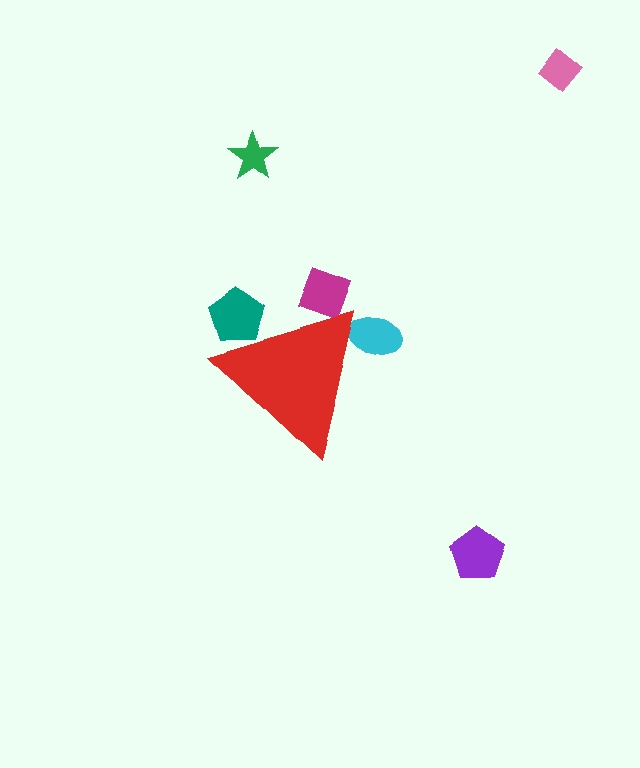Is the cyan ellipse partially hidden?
Yes, the cyan ellipse is partially hidden behind the red triangle.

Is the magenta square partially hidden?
Yes, the magenta square is partially hidden behind the red triangle.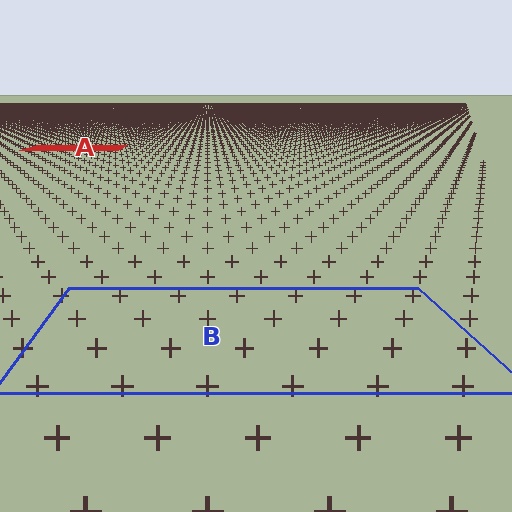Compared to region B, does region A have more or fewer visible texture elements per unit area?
Region A has more texture elements per unit area — they are packed more densely because it is farther away.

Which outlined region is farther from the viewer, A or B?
Region A is farther from the viewer — the texture elements inside it appear smaller and more densely packed.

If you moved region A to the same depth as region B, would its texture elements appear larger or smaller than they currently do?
They would appear larger. At a closer depth, the same texture elements are projected at a bigger on-screen size.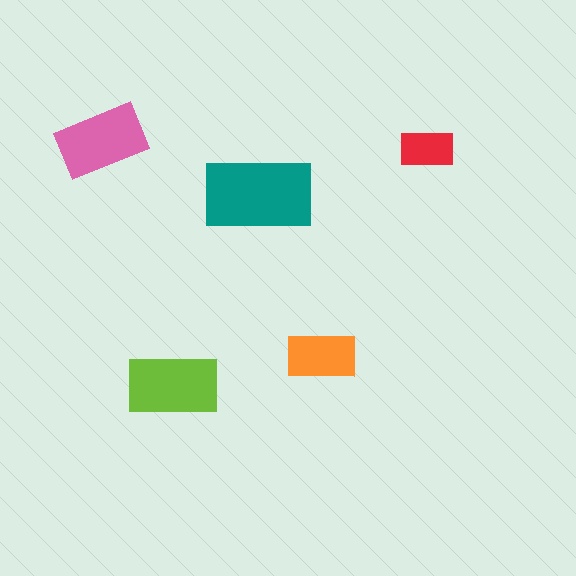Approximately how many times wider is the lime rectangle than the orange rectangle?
About 1.5 times wider.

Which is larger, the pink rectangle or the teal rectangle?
The teal one.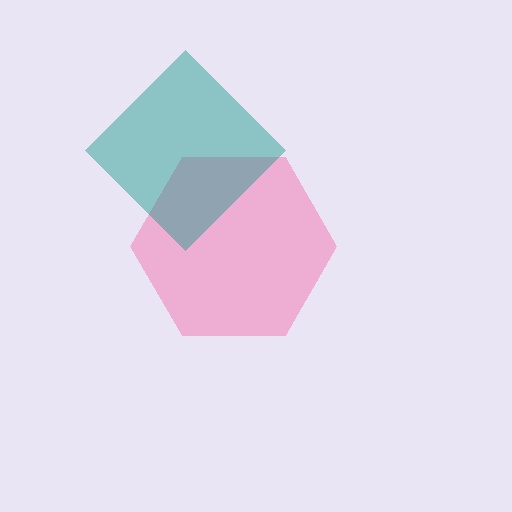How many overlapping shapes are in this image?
There are 2 overlapping shapes in the image.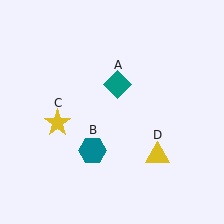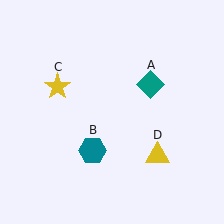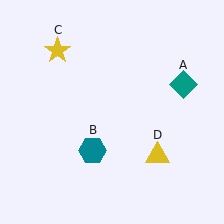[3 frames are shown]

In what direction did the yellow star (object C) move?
The yellow star (object C) moved up.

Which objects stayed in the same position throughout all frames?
Teal hexagon (object B) and yellow triangle (object D) remained stationary.